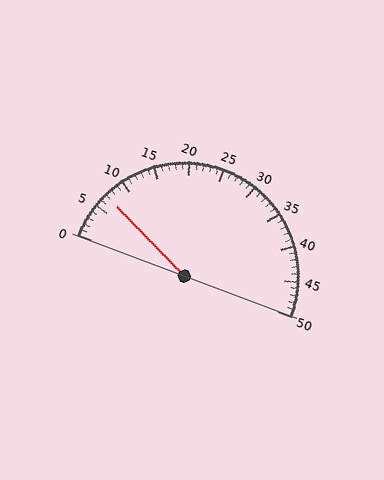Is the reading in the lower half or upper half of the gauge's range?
The reading is in the lower half of the range (0 to 50).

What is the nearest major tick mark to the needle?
The nearest major tick mark is 5.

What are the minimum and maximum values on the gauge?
The gauge ranges from 0 to 50.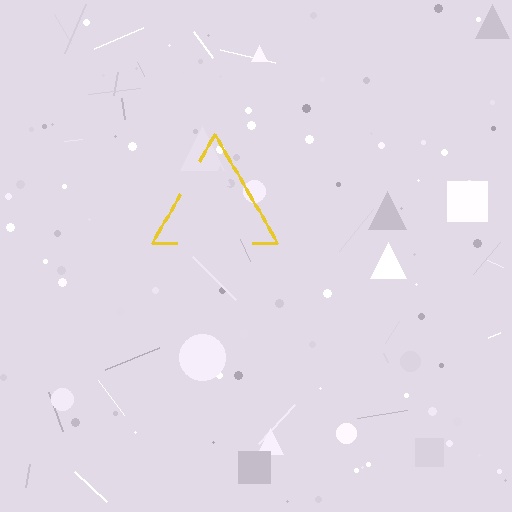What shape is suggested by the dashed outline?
The dashed outline suggests a triangle.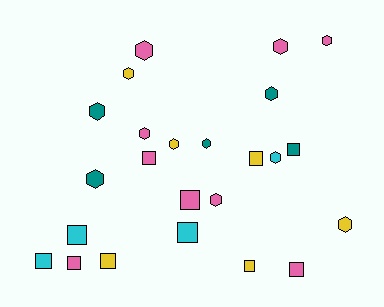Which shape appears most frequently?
Hexagon, with 13 objects.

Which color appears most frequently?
Pink, with 9 objects.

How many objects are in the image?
There are 24 objects.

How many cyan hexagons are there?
There is 1 cyan hexagon.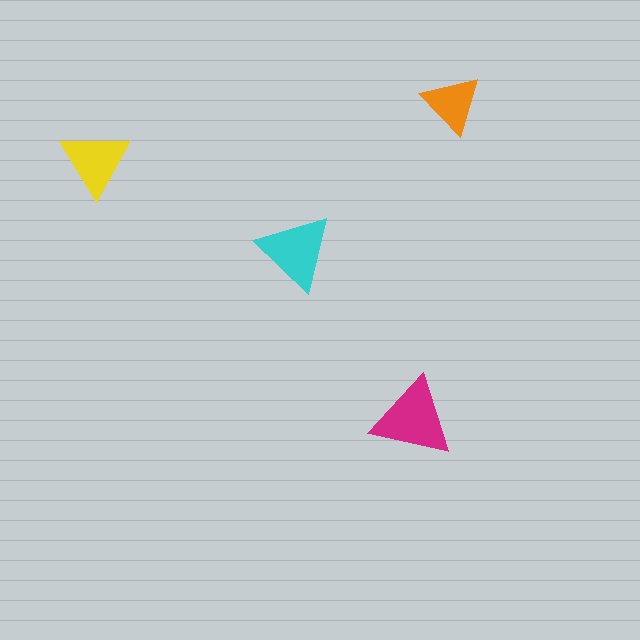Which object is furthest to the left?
The yellow triangle is leftmost.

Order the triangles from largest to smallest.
the magenta one, the cyan one, the yellow one, the orange one.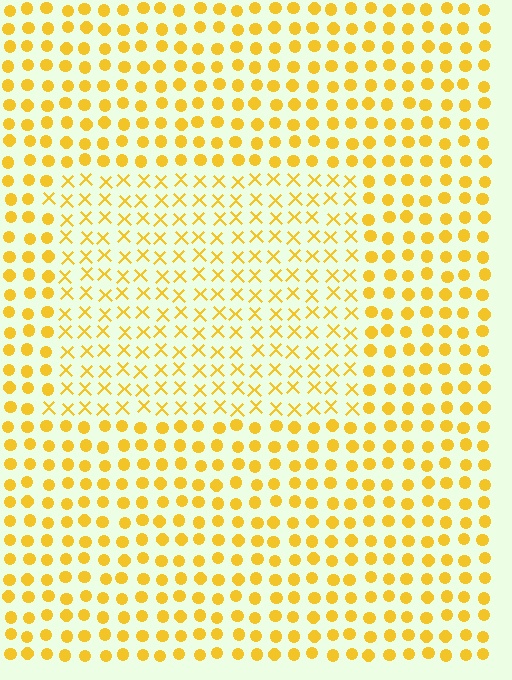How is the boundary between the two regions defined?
The boundary is defined by a change in element shape: X marks inside vs. circles outside. All elements share the same color and spacing.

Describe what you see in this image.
The image is filled with small yellow elements arranged in a uniform grid. A rectangle-shaped region contains X marks, while the surrounding area contains circles. The boundary is defined purely by the change in element shape.